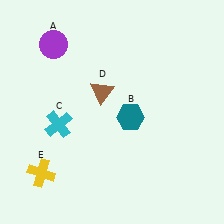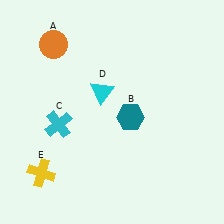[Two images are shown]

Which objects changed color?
A changed from purple to orange. D changed from brown to cyan.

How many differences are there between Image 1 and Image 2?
There are 2 differences between the two images.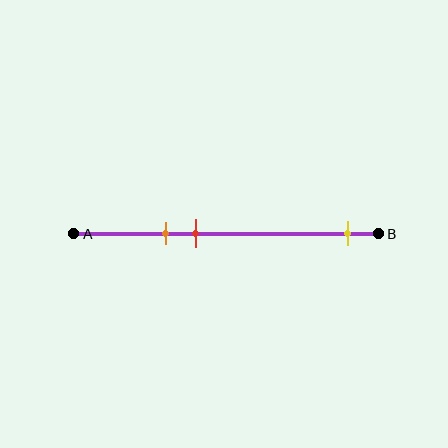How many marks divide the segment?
There are 3 marks dividing the segment.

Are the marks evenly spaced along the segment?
No, the marks are not evenly spaced.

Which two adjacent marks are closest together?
The orange and red marks are the closest adjacent pair.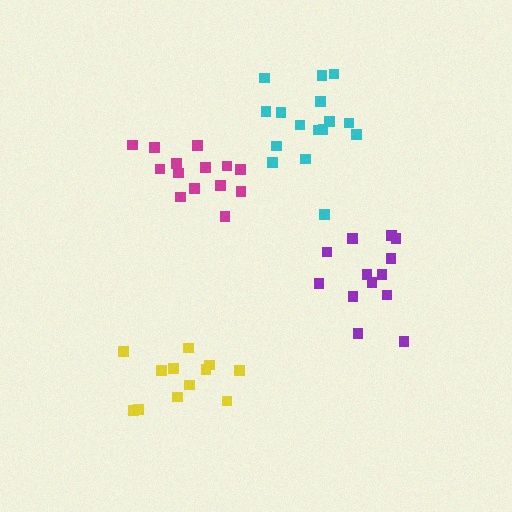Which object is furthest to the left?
The yellow cluster is leftmost.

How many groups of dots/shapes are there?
There are 4 groups.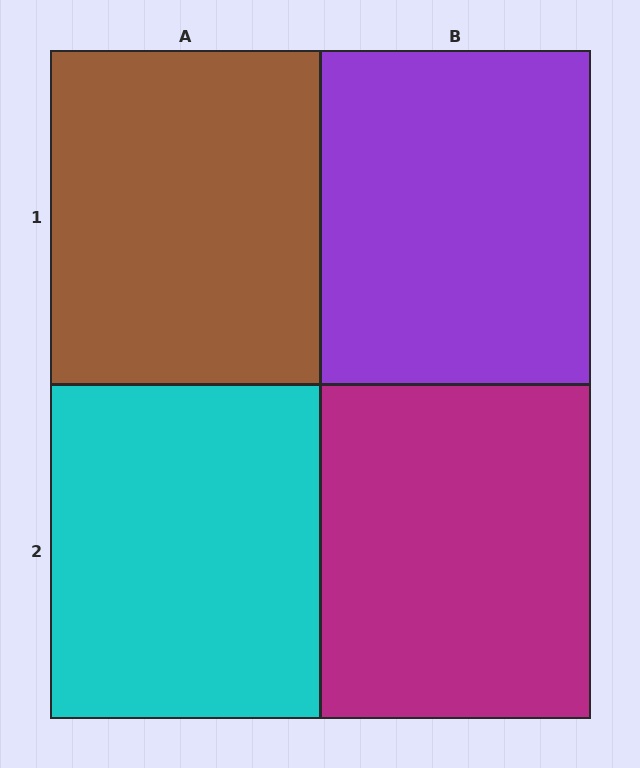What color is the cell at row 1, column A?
Brown.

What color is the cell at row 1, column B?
Purple.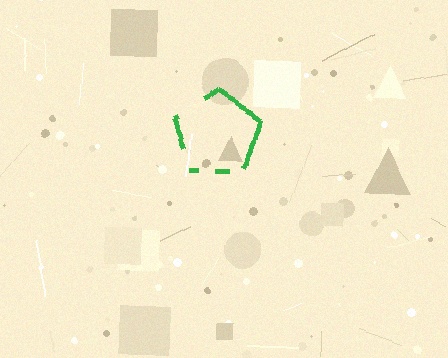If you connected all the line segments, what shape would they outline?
They would outline a pentagon.